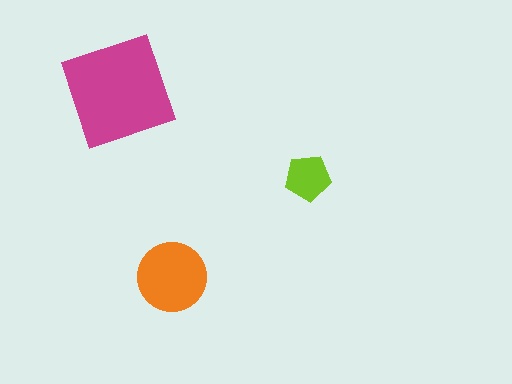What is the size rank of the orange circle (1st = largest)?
2nd.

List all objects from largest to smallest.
The magenta square, the orange circle, the lime pentagon.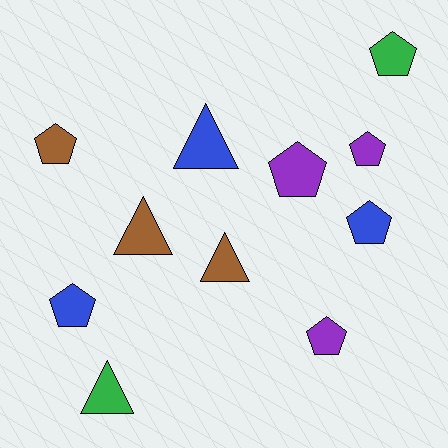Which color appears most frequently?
Blue, with 3 objects.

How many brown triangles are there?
There are 2 brown triangles.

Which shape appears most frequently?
Pentagon, with 7 objects.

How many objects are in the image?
There are 11 objects.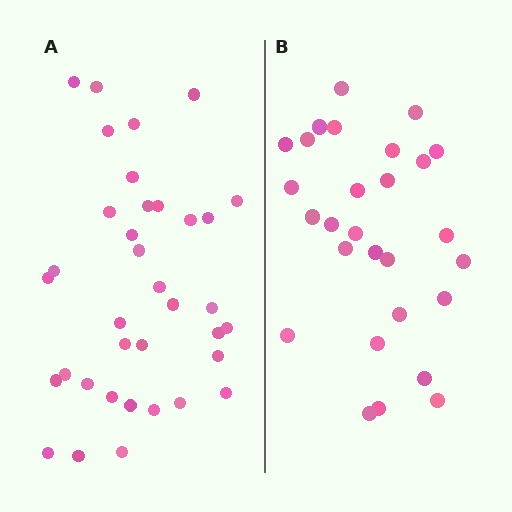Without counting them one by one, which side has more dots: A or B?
Region A (the left region) has more dots.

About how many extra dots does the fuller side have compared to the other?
Region A has roughly 8 or so more dots than region B.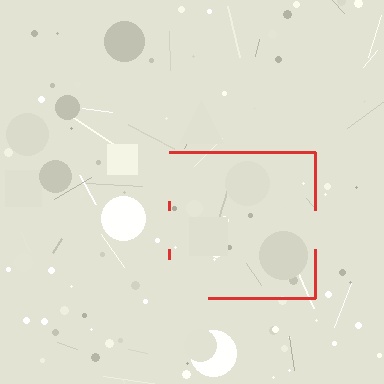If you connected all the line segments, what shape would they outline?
They would outline a square.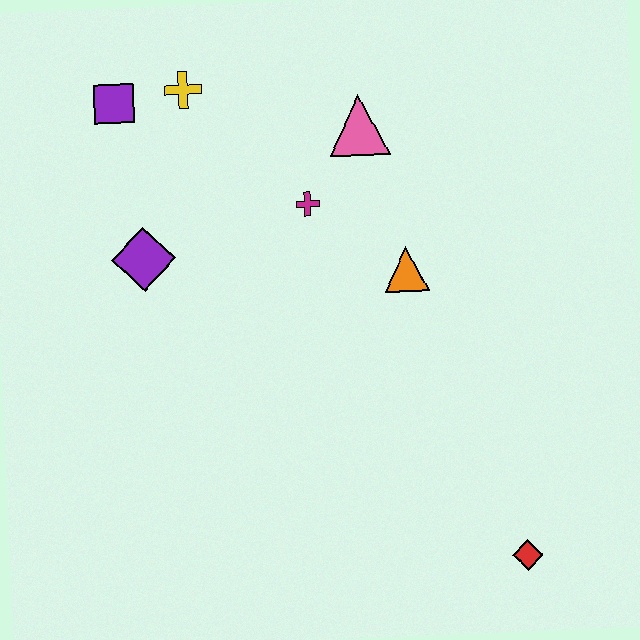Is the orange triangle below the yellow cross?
Yes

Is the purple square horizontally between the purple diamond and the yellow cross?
No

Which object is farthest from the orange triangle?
The purple square is farthest from the orange triangle.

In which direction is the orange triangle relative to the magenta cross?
The orange triangle is to the right of the magenta cross.